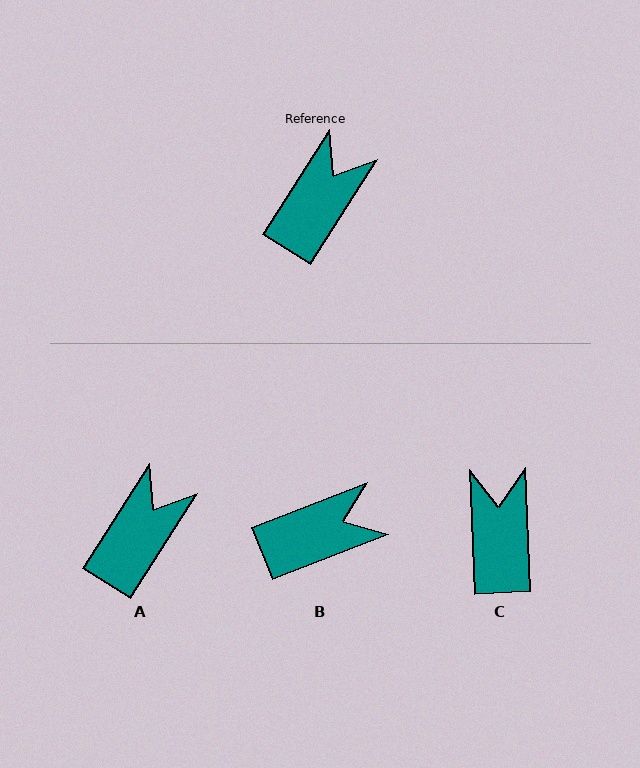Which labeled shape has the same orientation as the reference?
A.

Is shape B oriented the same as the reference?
No, it is off by about 36 degrees.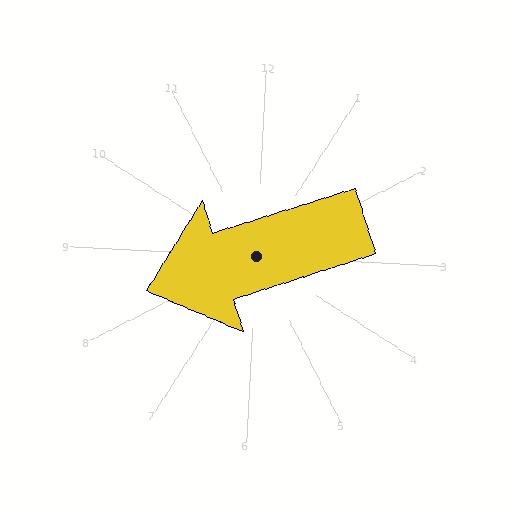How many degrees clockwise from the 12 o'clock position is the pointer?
Approximately 249 degrees.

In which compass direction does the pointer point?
West.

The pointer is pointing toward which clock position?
Roughly 8 o'clock.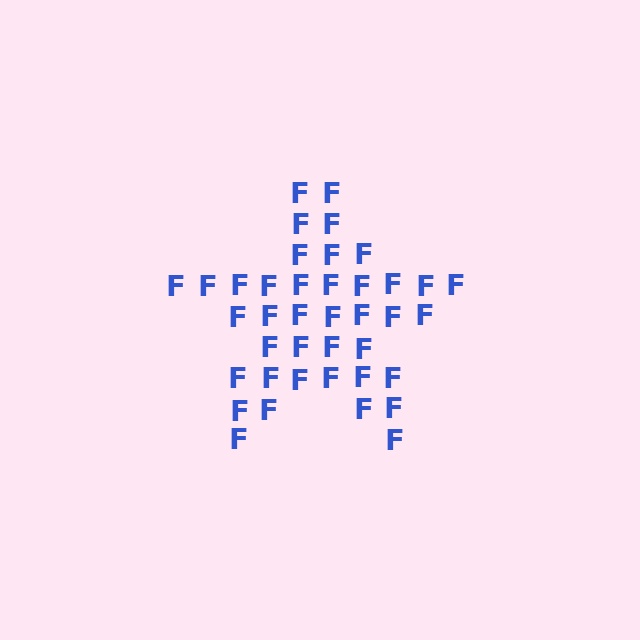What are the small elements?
The small elements are letter F's.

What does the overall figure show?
The overall figure shows a star.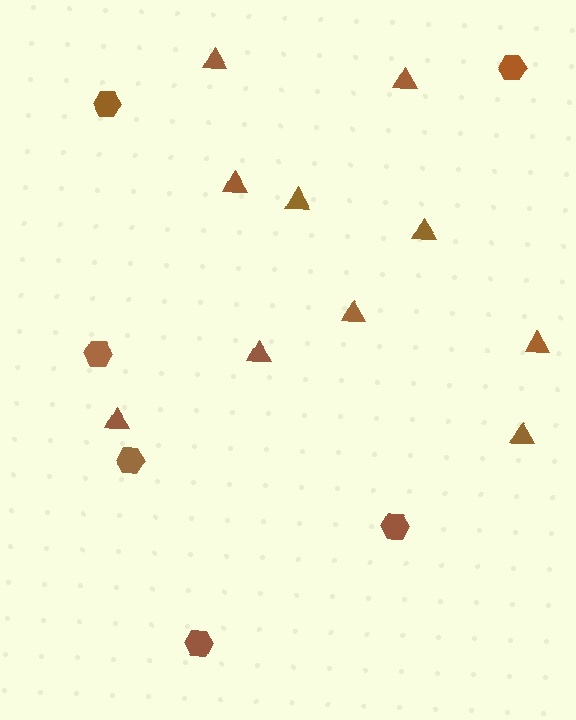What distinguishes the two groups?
There are 2 groups: one group of hexagons (6) and one group of triangles (10).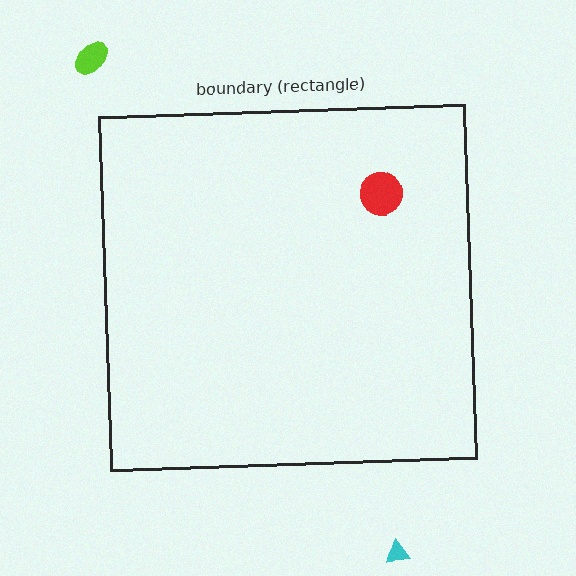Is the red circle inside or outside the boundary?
Inside.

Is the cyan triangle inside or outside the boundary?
Outside.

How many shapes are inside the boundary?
1 inside, 2 outside.